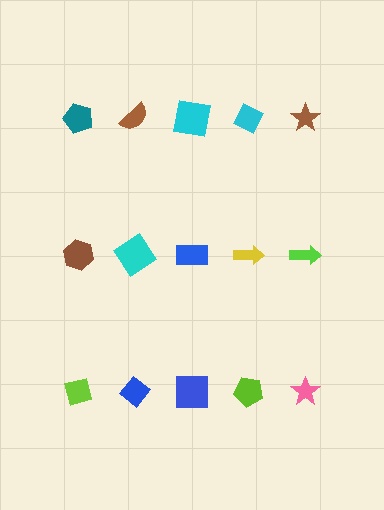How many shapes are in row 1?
5 shapes.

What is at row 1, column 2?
A brown semicircle.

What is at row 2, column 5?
A lime arrow.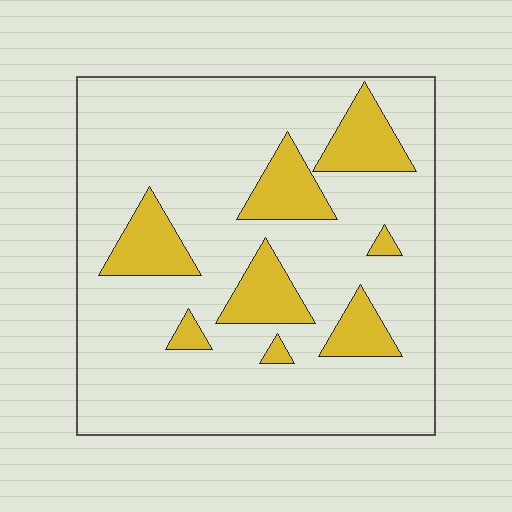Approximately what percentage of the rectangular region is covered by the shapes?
Approximately 20%.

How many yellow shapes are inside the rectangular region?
8.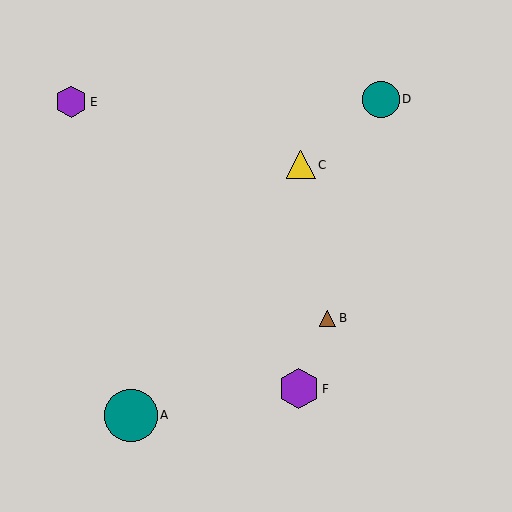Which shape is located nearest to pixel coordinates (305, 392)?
The purple hexagon (labeled F) at (299, 389) is nearest to that location.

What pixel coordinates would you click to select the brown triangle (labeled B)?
Click at (328, 318) to select the brown triangle B.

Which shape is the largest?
The teal circle (labeled A) is the largest.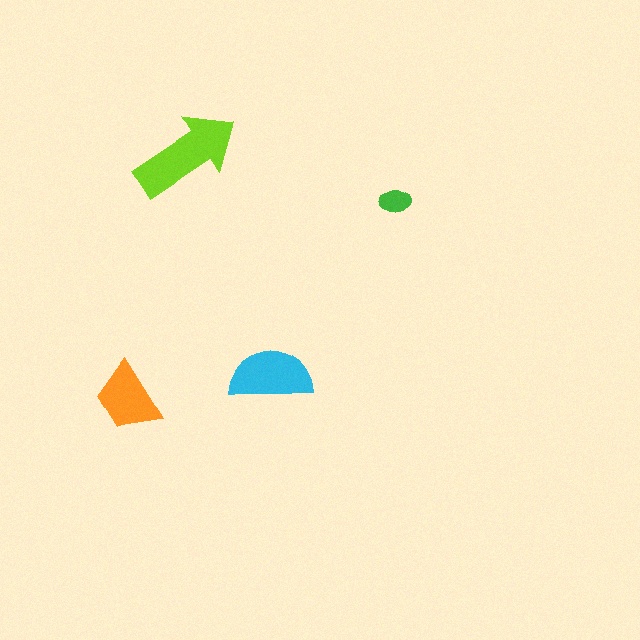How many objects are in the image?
There are 4 objects in the image.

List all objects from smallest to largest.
The green ellipse, the orange trapezoid, the cyan semicircle, the lime arrow.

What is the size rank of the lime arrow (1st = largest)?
1st.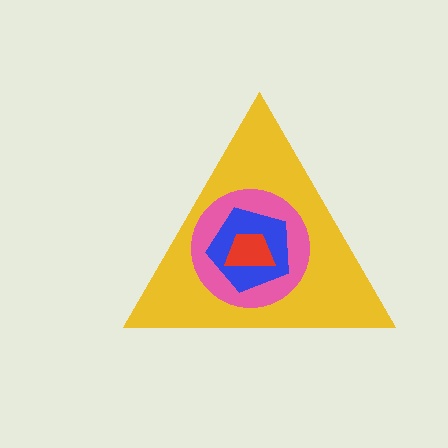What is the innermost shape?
The red trapezoid.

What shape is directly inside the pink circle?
The blue pentagon.